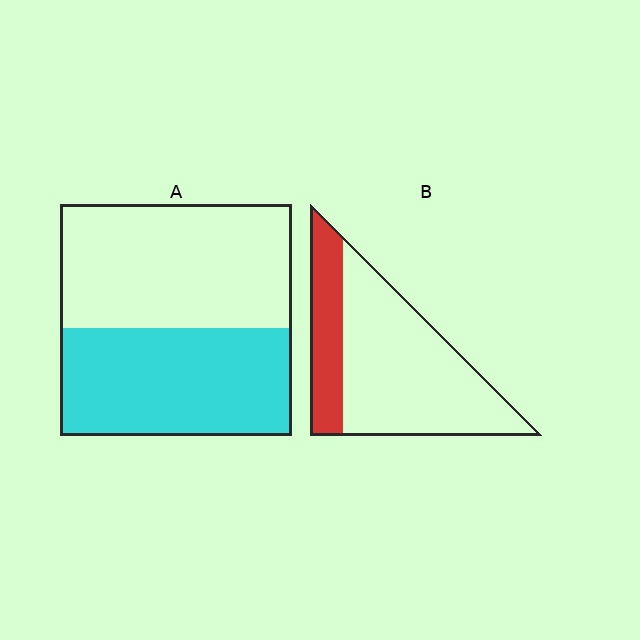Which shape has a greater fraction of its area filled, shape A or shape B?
Shape A.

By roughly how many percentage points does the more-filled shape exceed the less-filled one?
By roughly 20 percentage points (A over B).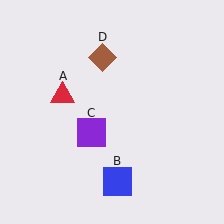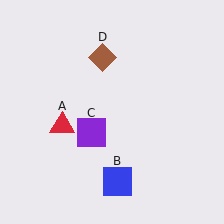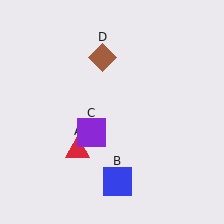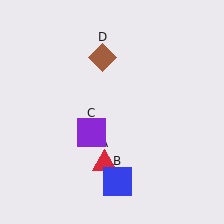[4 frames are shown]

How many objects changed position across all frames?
1 object changed position: red triangle (object A).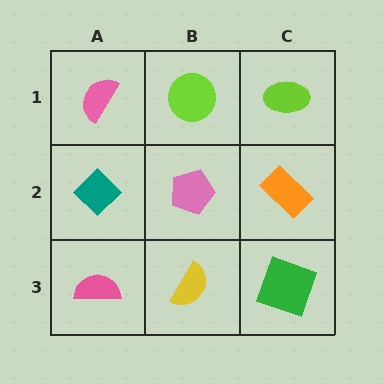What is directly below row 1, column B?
A pink pentagon.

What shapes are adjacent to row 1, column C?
An orange rectangle (row 2, column C), a lime circle (row 1, column B).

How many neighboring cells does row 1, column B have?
3.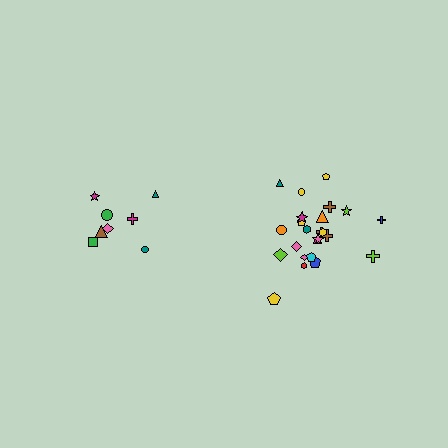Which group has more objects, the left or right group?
The right group.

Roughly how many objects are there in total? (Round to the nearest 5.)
Roughly 35 objects in total.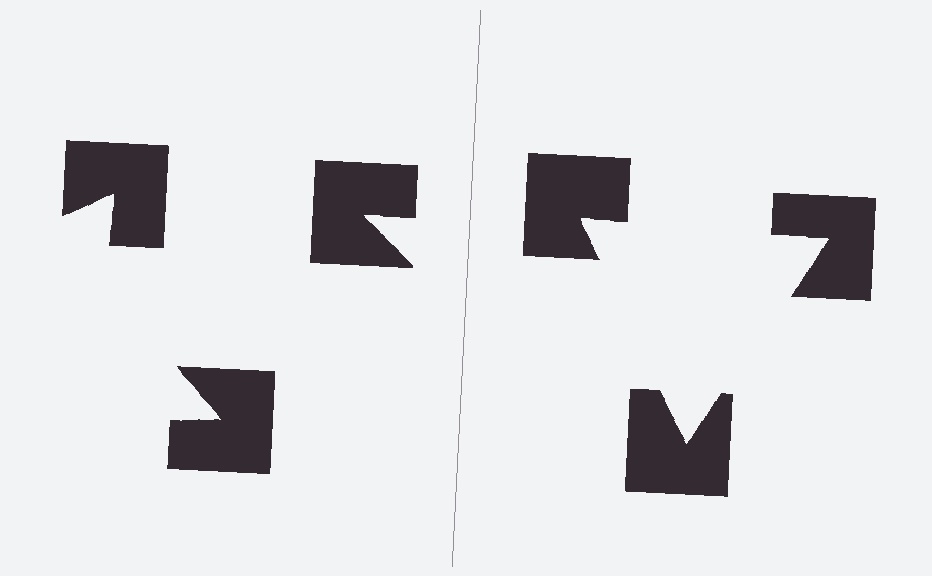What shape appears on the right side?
An illusory triangle.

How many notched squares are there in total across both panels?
6 — 3 on each side.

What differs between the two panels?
The notched squares are positioned identically on both sides; only the wedge orientations differ. On the right they align to a triangle; on the left they are misaligned.